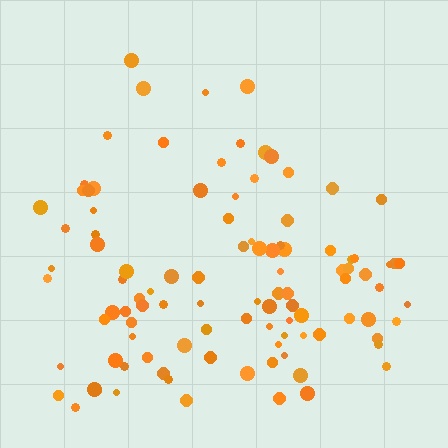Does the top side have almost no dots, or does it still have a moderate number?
Still a moderate number, just noticeably fewer than the bottom.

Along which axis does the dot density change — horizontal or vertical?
Vertical.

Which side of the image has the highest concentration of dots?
The bottom.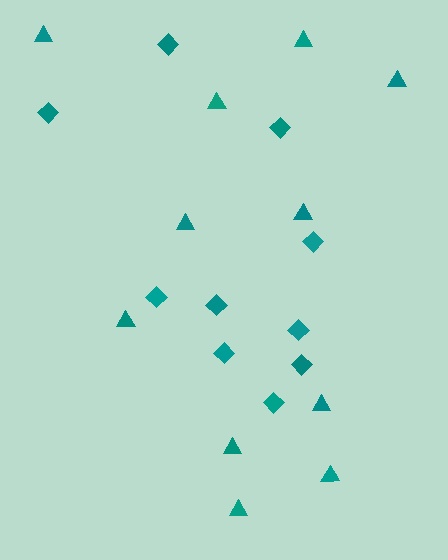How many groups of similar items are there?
There are 2 groups: one group of diamonds (10) and one group of triangles (11).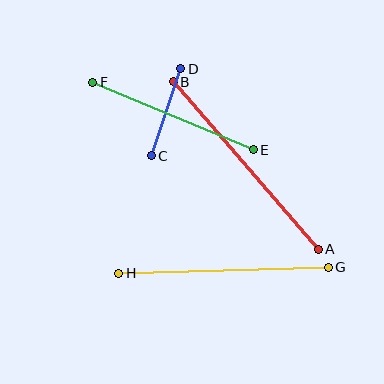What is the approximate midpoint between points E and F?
The midpoint is at approximately (173, 116) pixels.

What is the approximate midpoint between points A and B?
The midpoint is at approximately (246, 166) pixels.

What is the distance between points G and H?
The distance is approximately 210 pixels.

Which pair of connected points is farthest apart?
Points A and B are farthest apart.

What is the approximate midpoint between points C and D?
The midpoint is at approximately (166, 112) pixels.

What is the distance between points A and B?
The distance is approximately 221 pixels.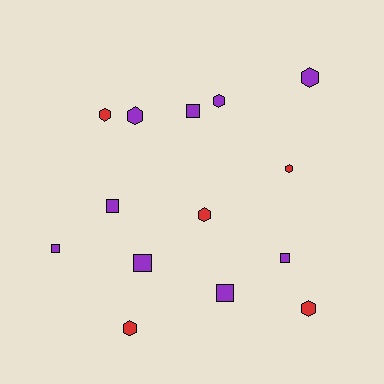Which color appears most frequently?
Purple, with 9 objects.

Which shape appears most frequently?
Hexagon, with 8 objects.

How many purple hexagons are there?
There are 3 purple hexagons.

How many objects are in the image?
There are 14 objects.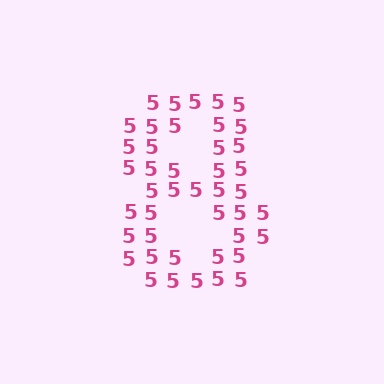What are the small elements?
The small elements are digit 5's.